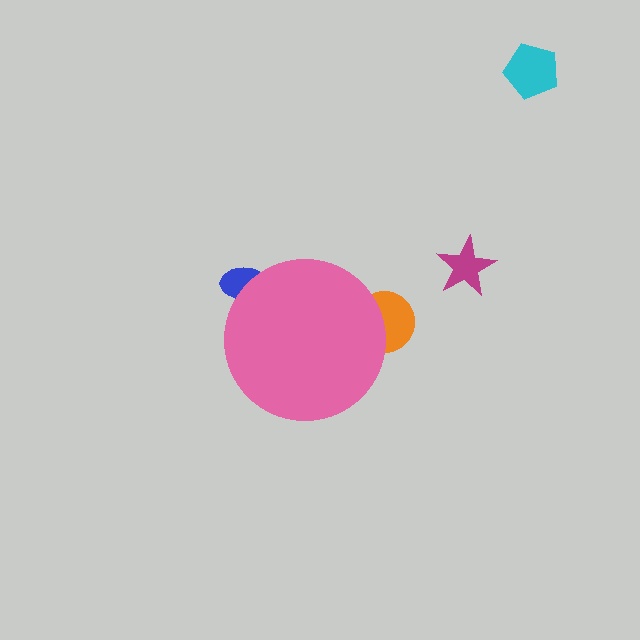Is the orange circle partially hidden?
Yes, the orange circle is partially hidden behind the pink circle.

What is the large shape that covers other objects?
A pink circle.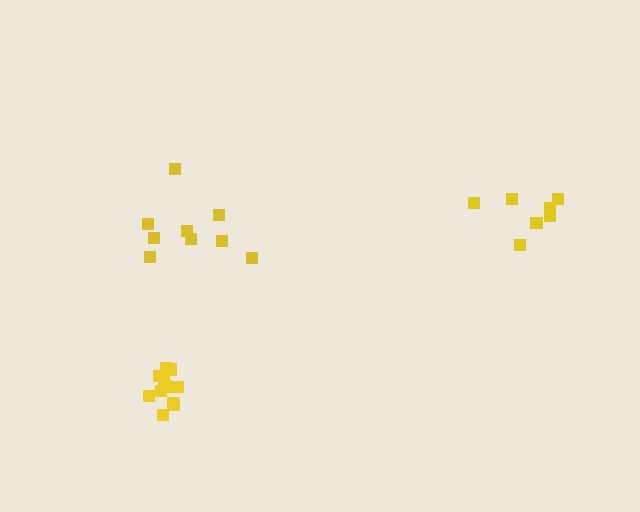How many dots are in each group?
Group 1: 7 dots, Group 2: 12 dots, Group 3: 9 dots (28 total).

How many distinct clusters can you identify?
There are 3 distinct clusters.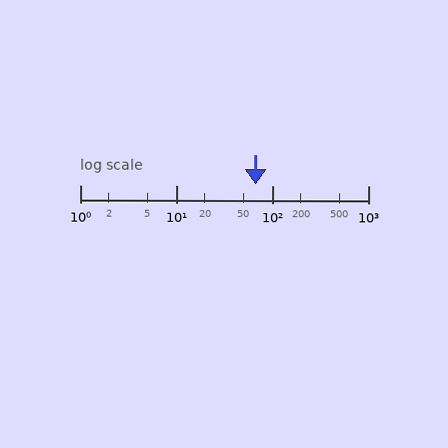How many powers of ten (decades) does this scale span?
The scale spans 3 decades, from 1 to 1000.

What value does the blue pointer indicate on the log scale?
The pointer indicates approximately 68.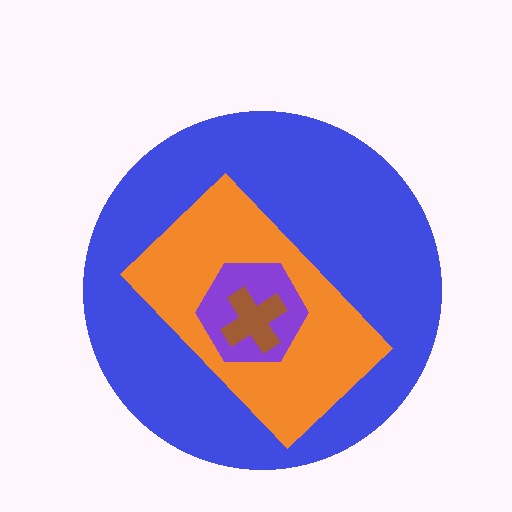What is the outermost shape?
The blue circle.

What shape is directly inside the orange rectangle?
The purple hexagon.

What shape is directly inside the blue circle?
The orange rectangle.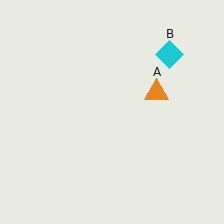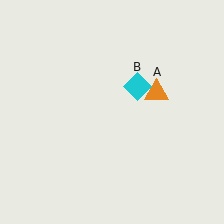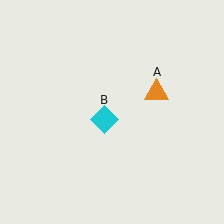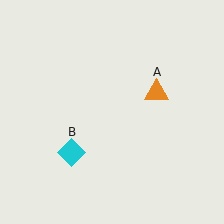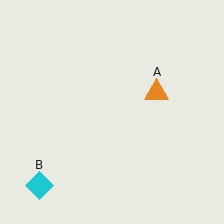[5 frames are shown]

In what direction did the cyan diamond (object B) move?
The cyan diamond (object B) moved down and to the left.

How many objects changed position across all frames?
1 object changed position: cyan diamond (object B).